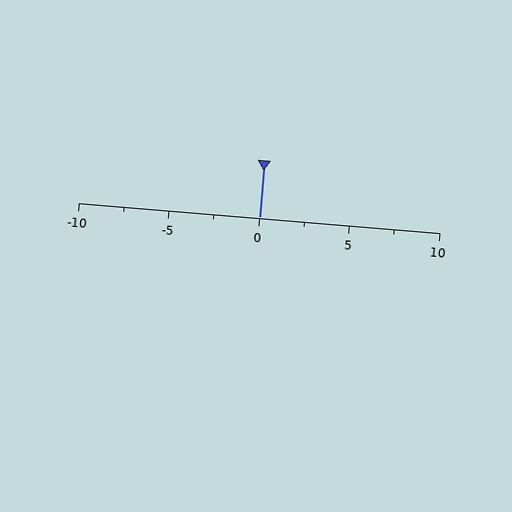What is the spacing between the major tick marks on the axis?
The major ticks are spaced 5 apart.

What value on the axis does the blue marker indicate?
The marker indicates approximately 0.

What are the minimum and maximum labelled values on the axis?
The axis runs from -10 to 10.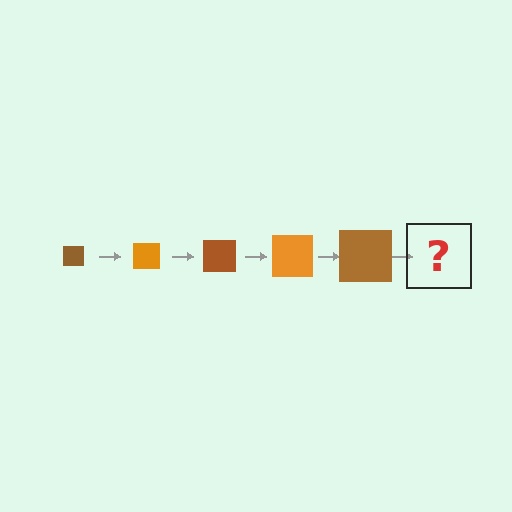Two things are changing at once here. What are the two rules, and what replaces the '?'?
The two rules are that the square grows larger each step and the color cycles through brown and orange. The '?' should be an orange square, larger than the previous one.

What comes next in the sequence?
The next element should be an orange square, larger than the previous one.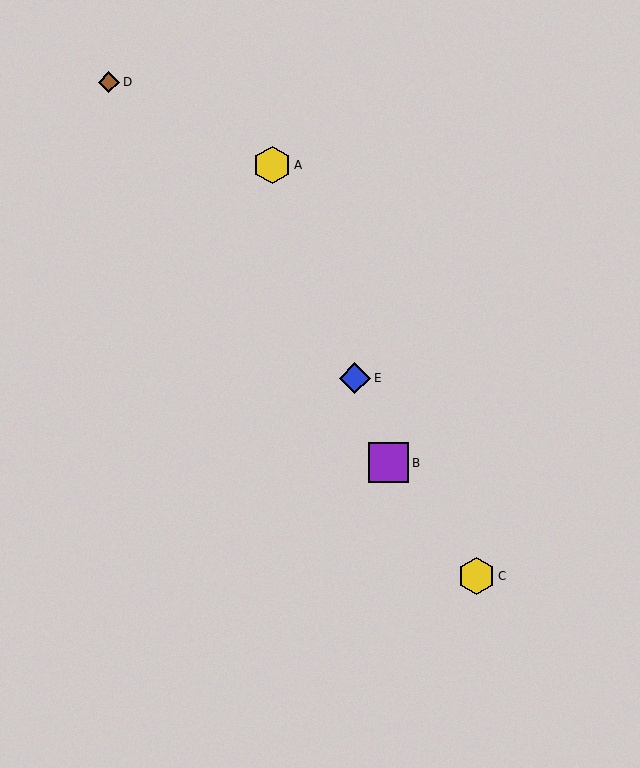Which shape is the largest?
The purple square (labeled B) is the largest.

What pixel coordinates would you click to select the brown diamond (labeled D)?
Click at (109, 82) to select the brown diamond D.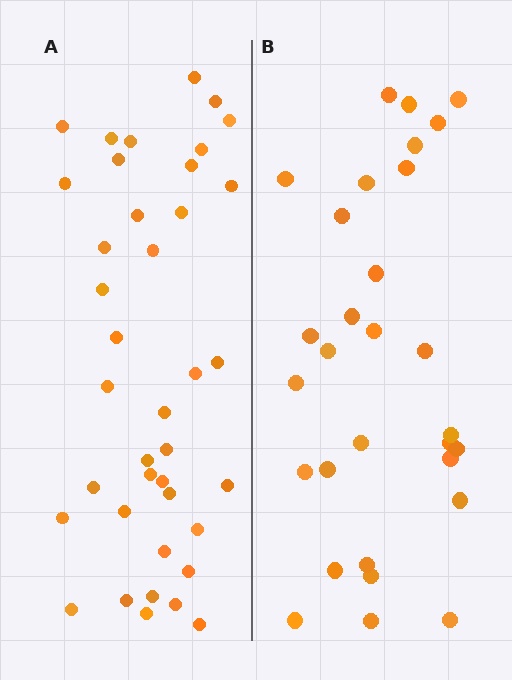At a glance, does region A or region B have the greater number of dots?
Region A (the left region) has more dots.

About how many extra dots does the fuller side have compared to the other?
Region A has roughly 8 or so more dots than region B.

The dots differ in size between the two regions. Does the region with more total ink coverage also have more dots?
No. Region B has more total ink coverage because its dots are larger, but region A actually contains more individual dots. Total area can be misleading — the number of items is what matters here.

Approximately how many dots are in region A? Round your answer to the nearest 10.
About 40 dots. (The exact count is 39, which rounds to 40.)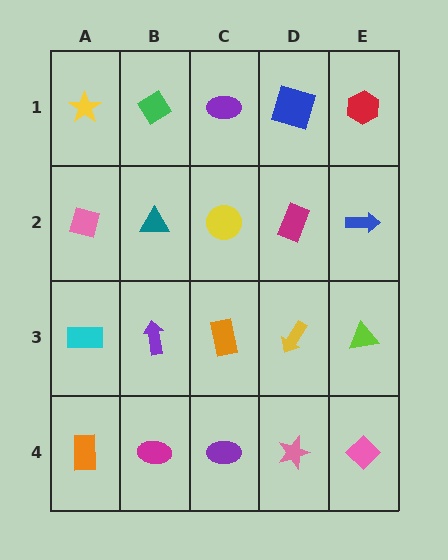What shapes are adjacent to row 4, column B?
A purple arrow (row 3, column B), an orange rectangle (row 4, column A), a purple ellipse (row 4, column C).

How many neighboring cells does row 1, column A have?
2.